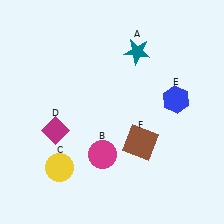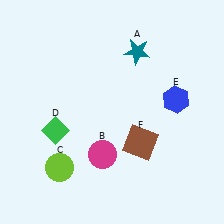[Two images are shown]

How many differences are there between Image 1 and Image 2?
There are 2 differences between the two images.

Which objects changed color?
C changed from yellow to lime. D changed from magenta to green.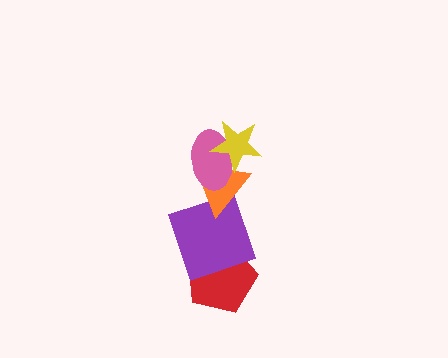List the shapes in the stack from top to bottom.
From top to bottom: the yellow star, the pink ellipse, the orange triangle, the purple square, the red pentagon.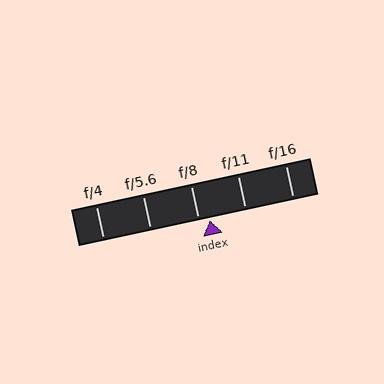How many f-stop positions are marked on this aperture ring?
There are 5 f-stop positions marked.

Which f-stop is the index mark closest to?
The index mark is closest to f/8.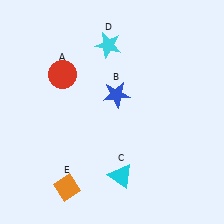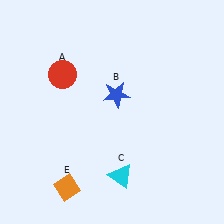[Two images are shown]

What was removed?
The cyan star (D) was removed in Image 2.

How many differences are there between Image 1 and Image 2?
There is 1 difference between the two images.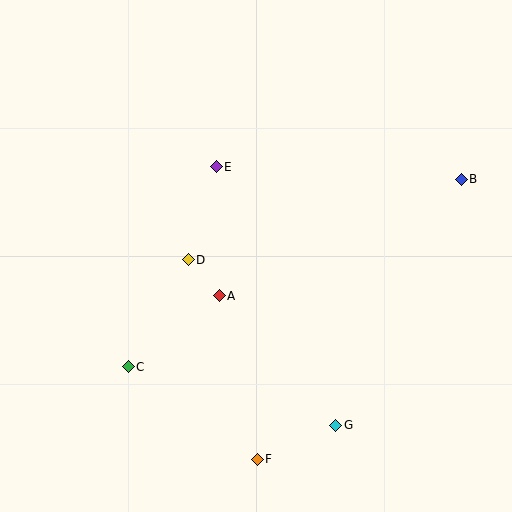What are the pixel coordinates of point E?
Point E is at (216, 167).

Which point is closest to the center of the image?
Point A at (219, 296) is closest to the center.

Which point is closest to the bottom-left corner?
Point C is closest to the bottom-left corner.